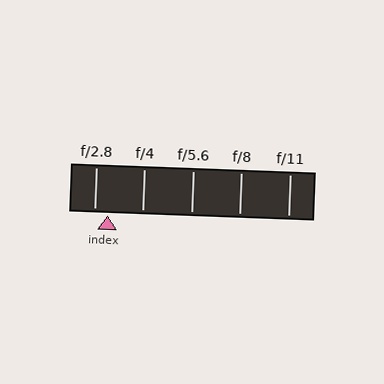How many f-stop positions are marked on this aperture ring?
There are 5 f-stop positions marked.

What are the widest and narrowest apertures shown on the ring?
The widest aperture shown is f/2.8 and the narrowest is f/11.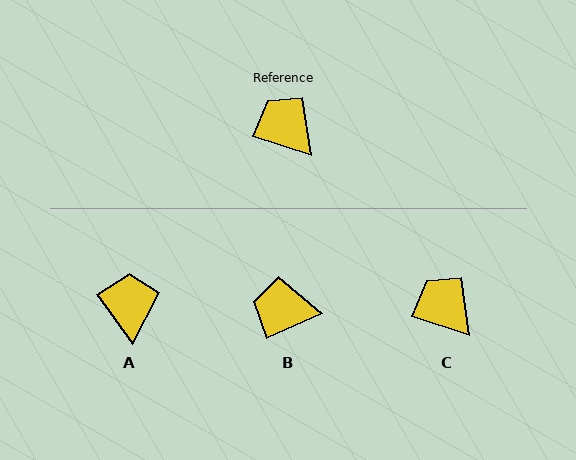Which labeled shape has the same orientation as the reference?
C.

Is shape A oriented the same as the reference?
No, it is off by about 36 degrees.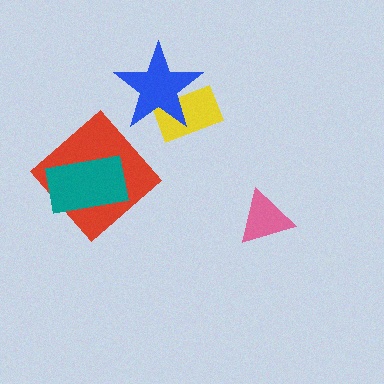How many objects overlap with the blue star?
1 object overlaps with the blue star.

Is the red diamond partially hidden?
Yes, it is partially covered by another shape.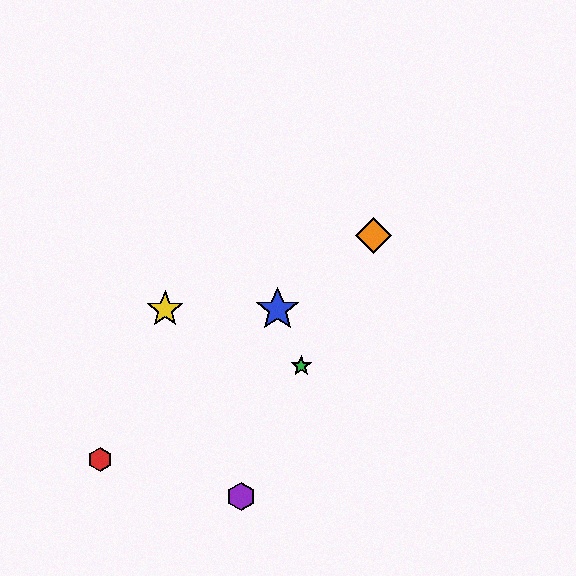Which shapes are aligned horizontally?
The blue star, the yellow star are aligned horizontally.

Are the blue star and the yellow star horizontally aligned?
Yes, both are at y≈309.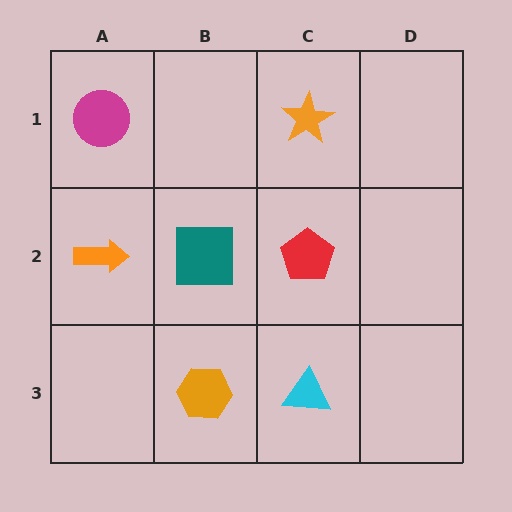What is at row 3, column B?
An orange hexagon.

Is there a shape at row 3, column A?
No, that cell is empty.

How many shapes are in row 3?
2 shapes.